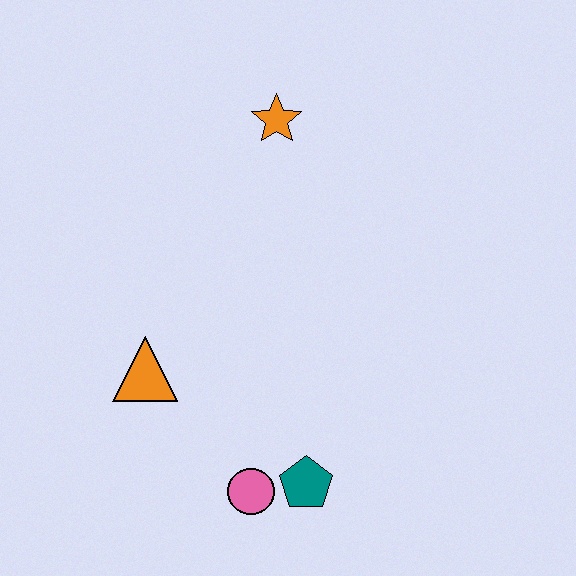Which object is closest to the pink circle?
The teal pentagon is closest to the pink circle.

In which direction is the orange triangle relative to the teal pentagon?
The orange triangle is to the left of the teal pentagon.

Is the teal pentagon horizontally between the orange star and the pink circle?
No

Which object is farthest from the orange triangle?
The orange star is farthest from the orange triangle.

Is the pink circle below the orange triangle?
Yes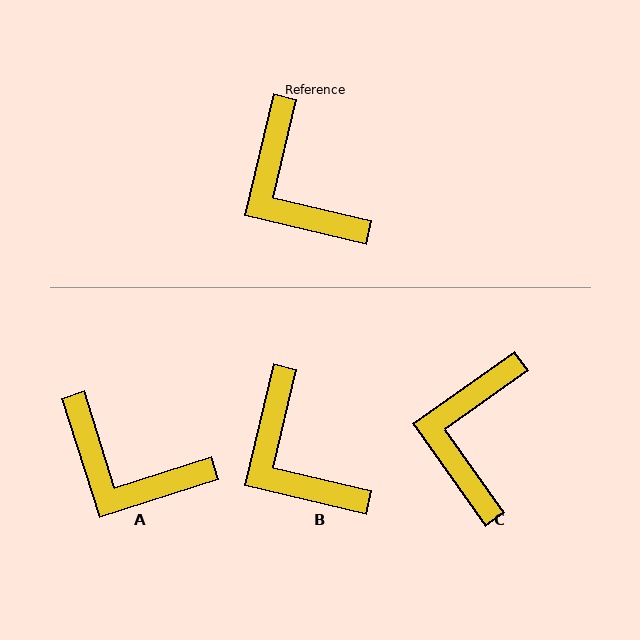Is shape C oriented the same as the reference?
No, it is off by about 41 degrees.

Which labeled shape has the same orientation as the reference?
B.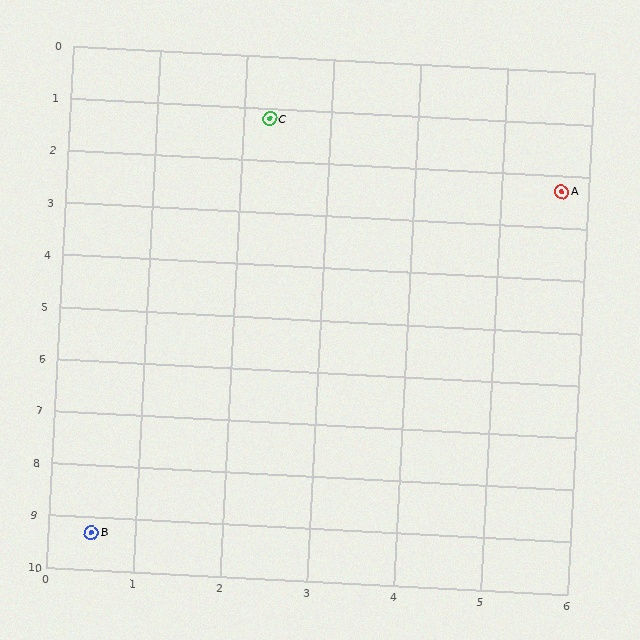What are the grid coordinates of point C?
Point C is at approximately (2.3, 1.2).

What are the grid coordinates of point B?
Point B is at approximately (0.5, 9.3).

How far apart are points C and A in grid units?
Points C and A are about 3.6 grid units apart.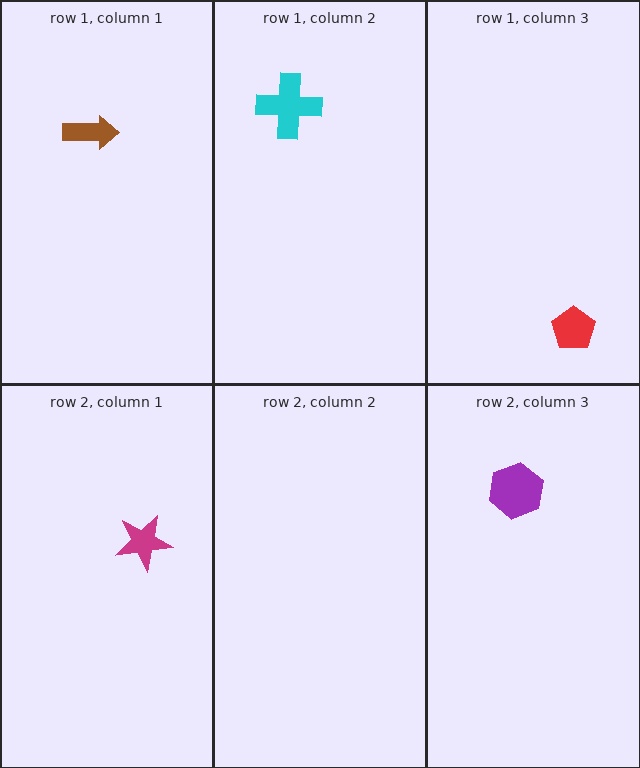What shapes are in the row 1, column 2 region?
The cyan cross.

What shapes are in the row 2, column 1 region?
The magenta star.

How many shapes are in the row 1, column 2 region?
1.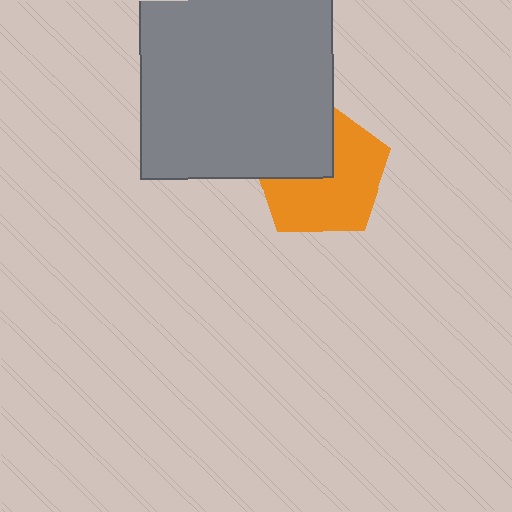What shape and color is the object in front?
The object in front is a gray square.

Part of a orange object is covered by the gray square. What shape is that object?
It is a pentagon.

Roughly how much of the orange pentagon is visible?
About half of it is visible (roughly 62%).